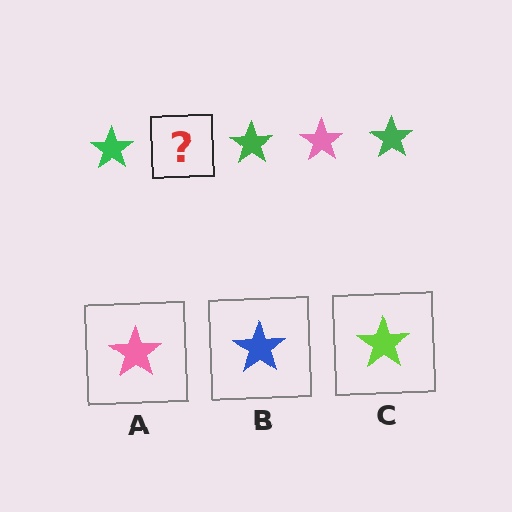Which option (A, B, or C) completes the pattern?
A.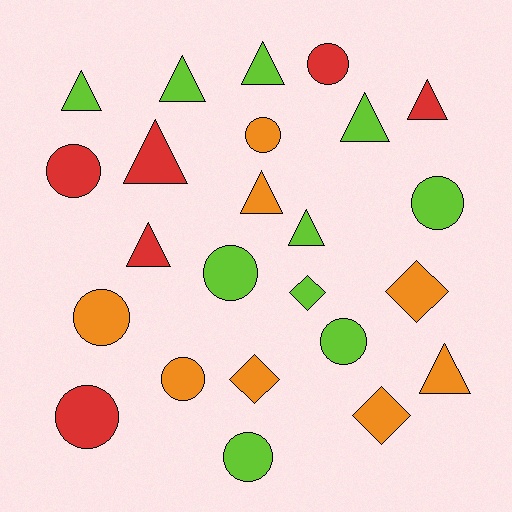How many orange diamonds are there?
There are 3 orange diamonds.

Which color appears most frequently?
Lime, with 10 objects.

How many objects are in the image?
There are 24 objects.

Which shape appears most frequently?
Circle, with 10 objects.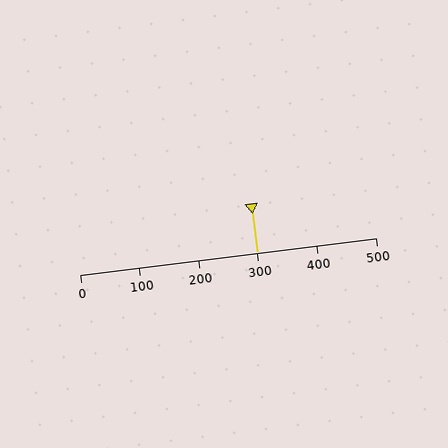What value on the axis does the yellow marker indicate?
The marker indicates approximately 300.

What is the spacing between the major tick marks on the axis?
The major ticks are spaced 100 apart.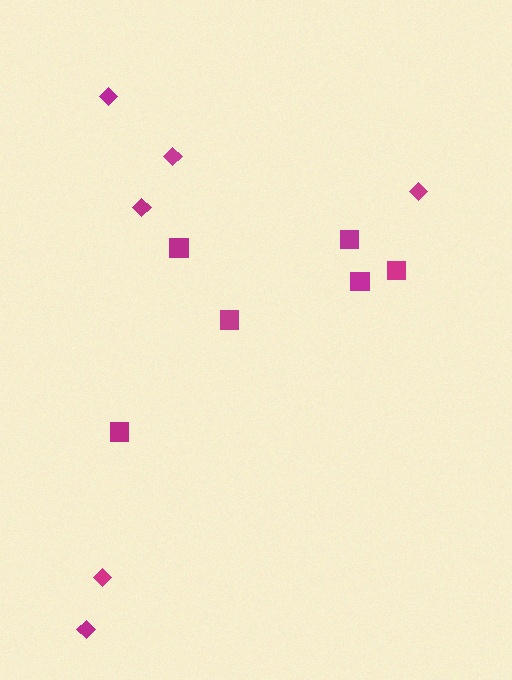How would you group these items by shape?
There are 2 groups: one group of diamonds (6) and one group of squares (6).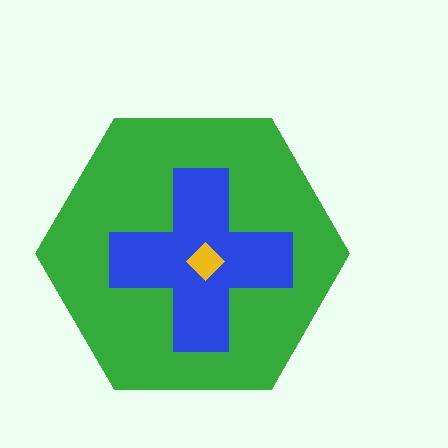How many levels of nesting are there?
3.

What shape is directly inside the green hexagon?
The blue cross.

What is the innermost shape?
The yellow diamond.